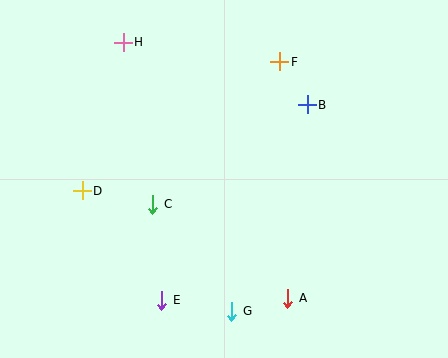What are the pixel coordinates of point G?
Point G is at (232, 311).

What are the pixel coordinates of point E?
Point E is at (161, 300).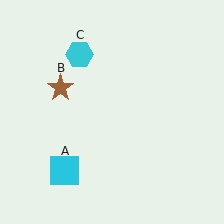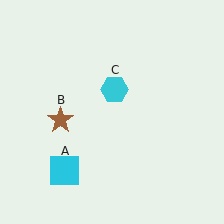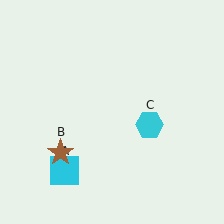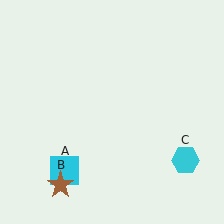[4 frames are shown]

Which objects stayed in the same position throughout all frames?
Cyan square (object A) remained stationary.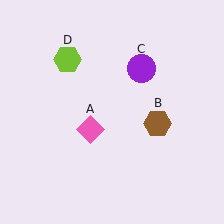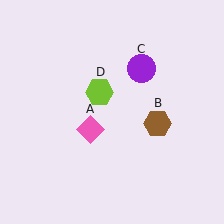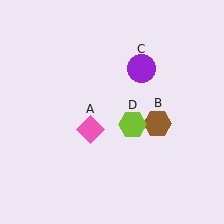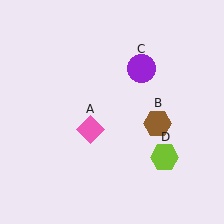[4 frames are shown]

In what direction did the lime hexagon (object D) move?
The lime hexagon (object D) moved down and to the right.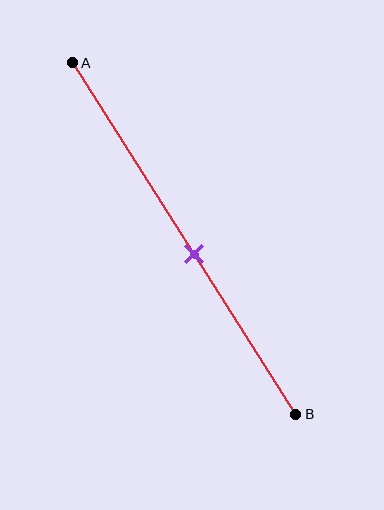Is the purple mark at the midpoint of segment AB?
No, the mark is at about 55% from A, not at the 50% midpoint.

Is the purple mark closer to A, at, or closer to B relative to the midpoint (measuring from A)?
The purple mark is closer to point B than the midpoint of segment AB.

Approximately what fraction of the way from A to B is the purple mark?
The purple mark is approximately 55% of the way from A to B.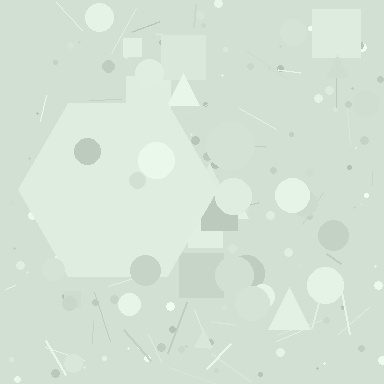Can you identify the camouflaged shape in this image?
The camouflaged shape is a hexagon.